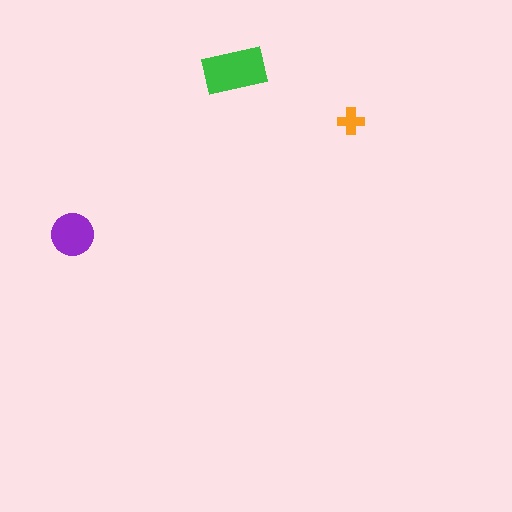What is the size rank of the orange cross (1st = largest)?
3rd.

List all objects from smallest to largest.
The orange cross, the purple circle, the green rectangle.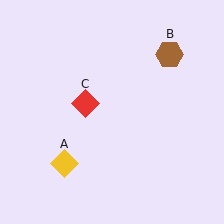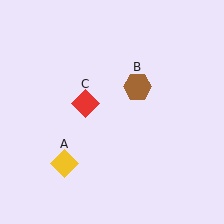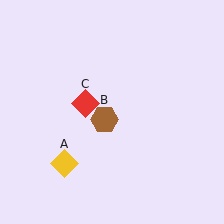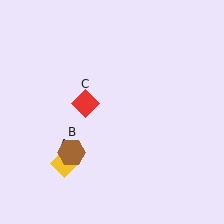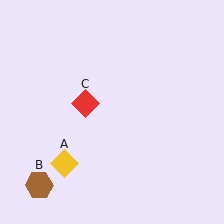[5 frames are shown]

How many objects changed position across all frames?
1 object changed position: brown hexagon (object B).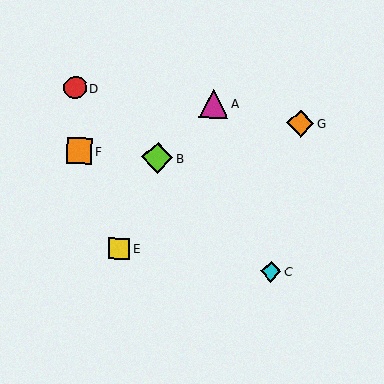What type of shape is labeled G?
Shape G is an orange diamond.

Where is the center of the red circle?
The center of the red circle is at (75, 88).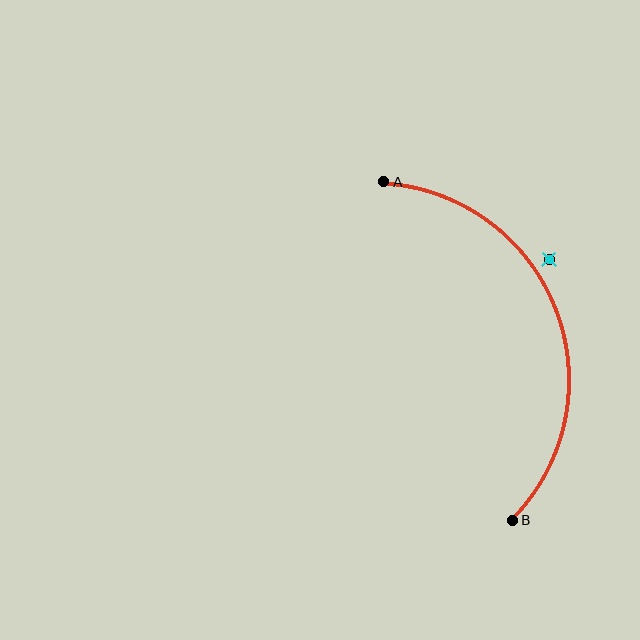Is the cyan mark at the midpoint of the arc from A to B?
No — the cyan mark does not lie on the arc at all. It sits slightly outside the curve.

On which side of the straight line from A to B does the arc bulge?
The arc bulges to the right of the straight line connecting A and B.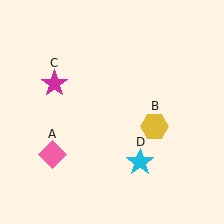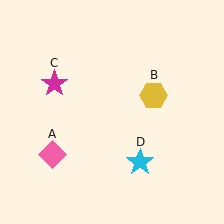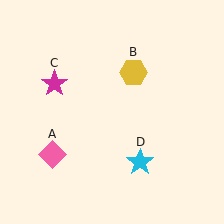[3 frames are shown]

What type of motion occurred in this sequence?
The yellow hexagon (object B) rotated counterclockwise around the center of the scene.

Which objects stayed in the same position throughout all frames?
Pink diamond (object A) and magenta star (object C) and cyan star (object D) remained stationary.